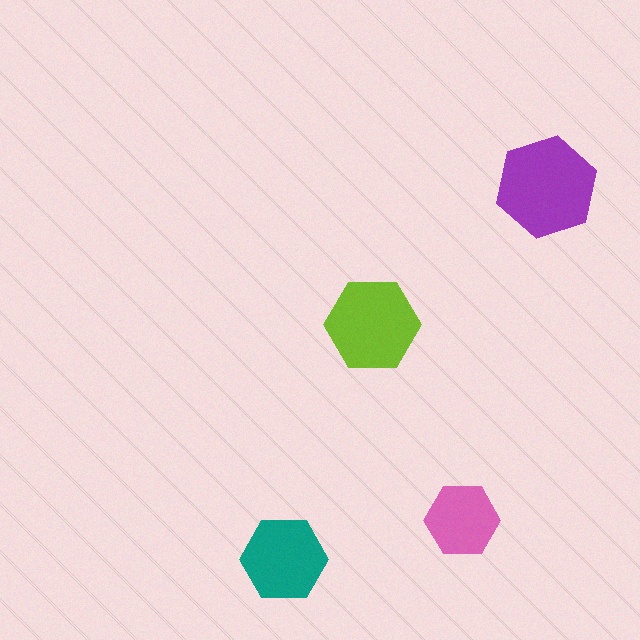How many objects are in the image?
There are 4 objects in the image.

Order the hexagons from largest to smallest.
the purple one, the lime one, the teal one, the pink one.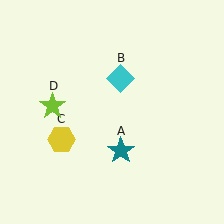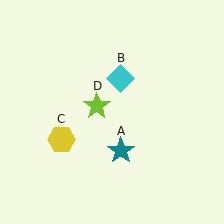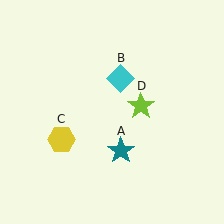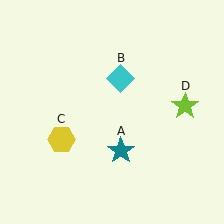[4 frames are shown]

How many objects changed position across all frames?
1 object changed position: lime star (object D).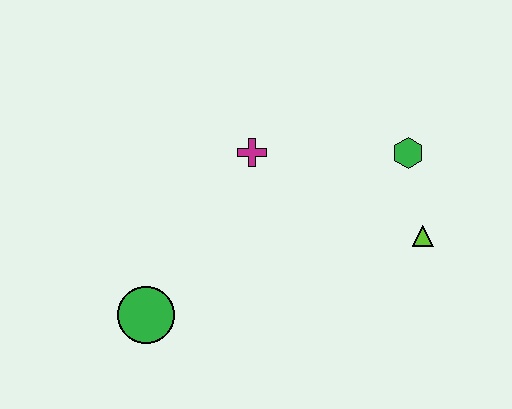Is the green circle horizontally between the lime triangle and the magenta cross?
No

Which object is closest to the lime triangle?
The green hexagon is closest to the lime triangle.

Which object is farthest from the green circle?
The green hexagon is farthest from the green circle.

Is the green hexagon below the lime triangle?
No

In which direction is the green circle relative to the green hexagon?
The green circle is to the left of the green hexagon.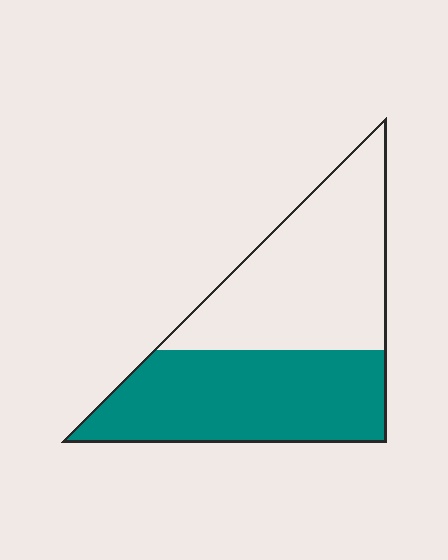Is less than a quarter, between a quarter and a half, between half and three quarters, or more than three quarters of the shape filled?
Between a quarter and a half.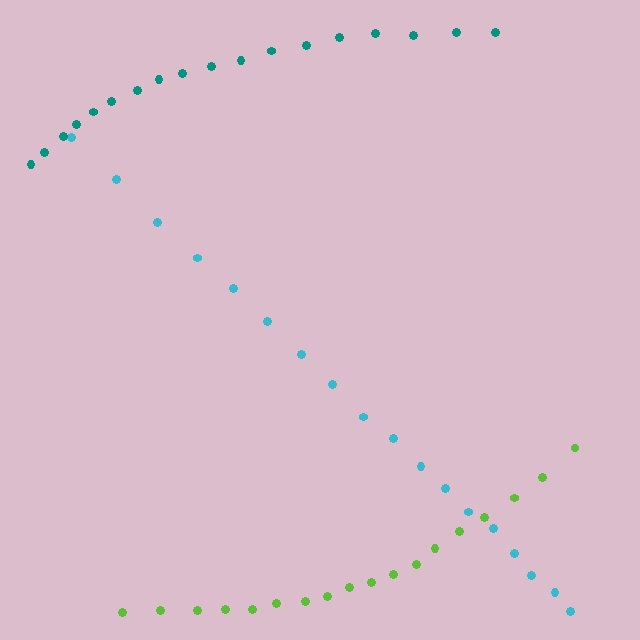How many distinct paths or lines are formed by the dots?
There are 3 distinct paths.